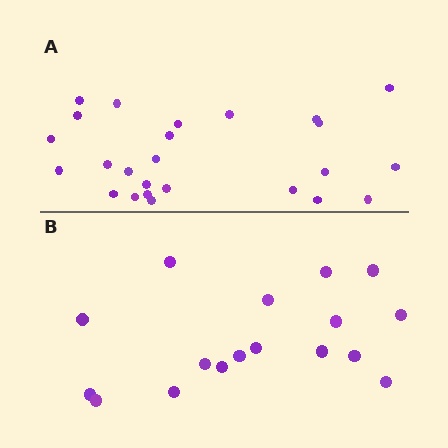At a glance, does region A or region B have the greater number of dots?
Region A (the top region) has more dots.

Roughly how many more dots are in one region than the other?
Region A has roughly 8 or so more dots than region B.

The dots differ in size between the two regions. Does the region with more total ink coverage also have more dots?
No. Region B has more total ink coverage because its dots are larger, but region A actually contains more individual dots. Total area can be misleading — the number of items is what matters here.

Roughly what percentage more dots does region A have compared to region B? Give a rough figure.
About 45% more.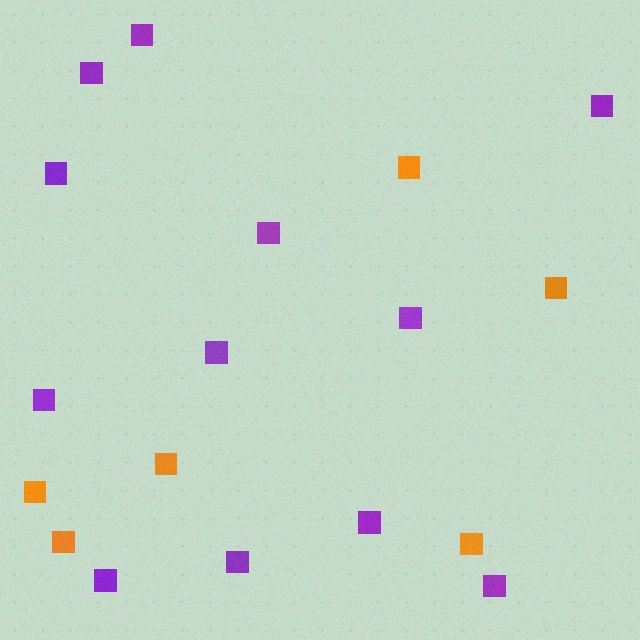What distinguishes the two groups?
There are 2 groups: one group of orange squares (6) and one group of purple squares (12).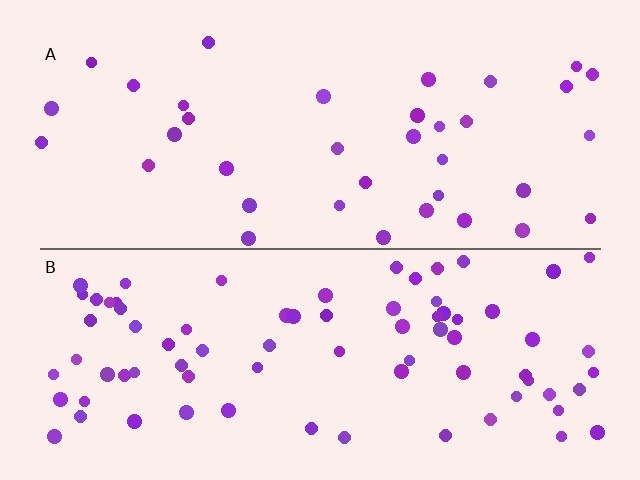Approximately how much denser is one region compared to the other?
Approximately 2.1× — region B over region A.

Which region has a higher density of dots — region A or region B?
B (the bottom).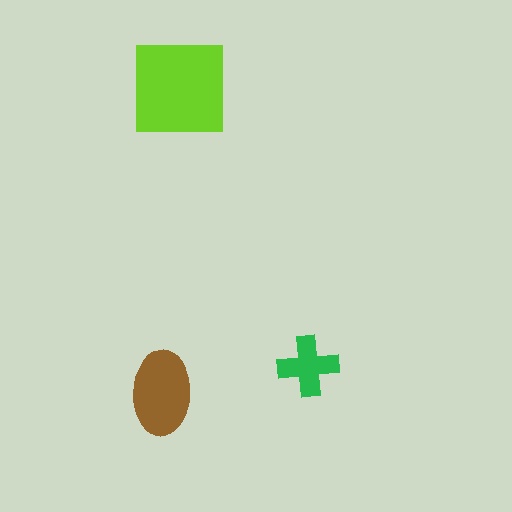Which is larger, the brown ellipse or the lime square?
The lime square.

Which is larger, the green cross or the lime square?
The lime square.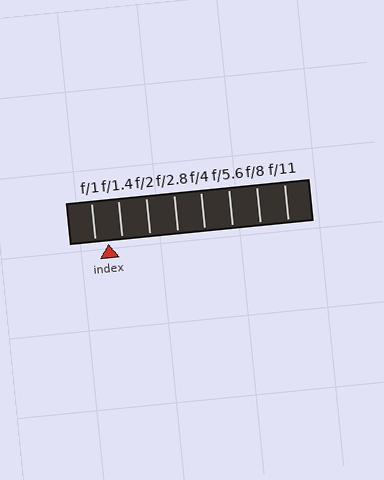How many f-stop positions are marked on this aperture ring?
There are 8 f-stop positions marked.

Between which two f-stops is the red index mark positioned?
The index mark is between f/1 and f/1.4.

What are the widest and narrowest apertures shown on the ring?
The widest aperture shown is f/1 and the narrowest is f/11.